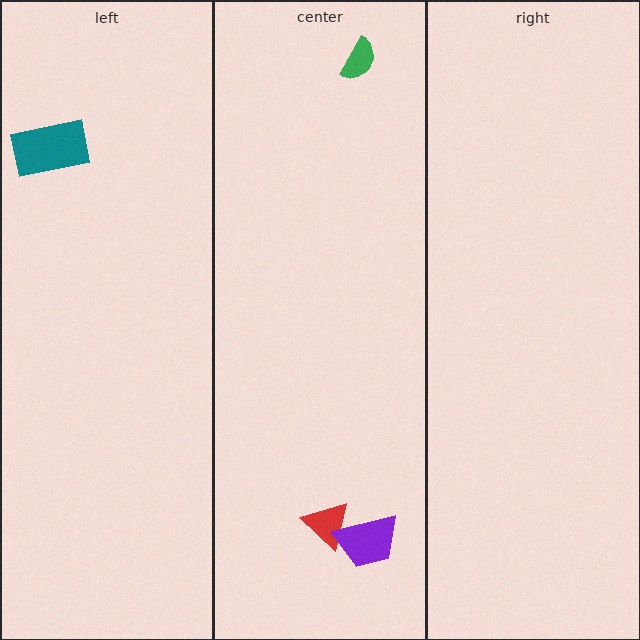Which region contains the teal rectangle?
The left region.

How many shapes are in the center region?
3.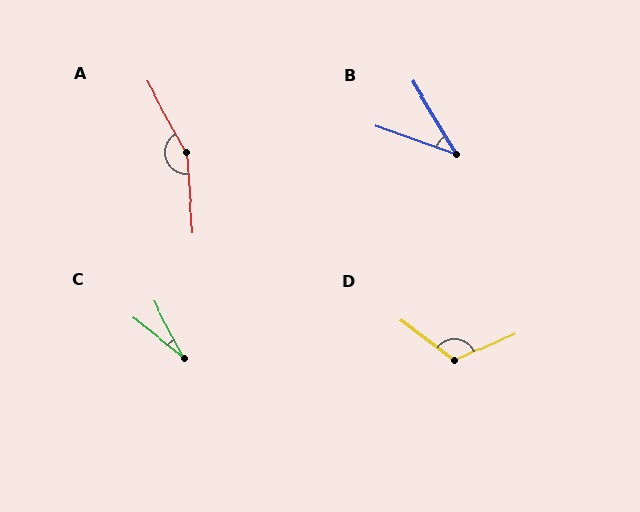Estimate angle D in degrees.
Approximately 119 degrees.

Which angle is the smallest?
C, at approximately 24 degrees.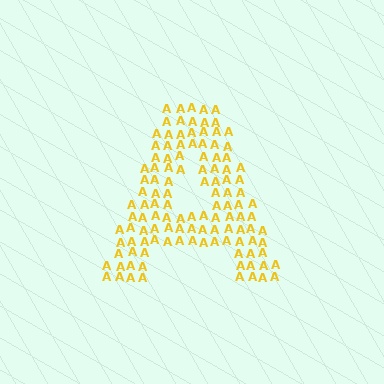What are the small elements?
The small elements are letter A's.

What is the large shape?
The large shape is the letter A.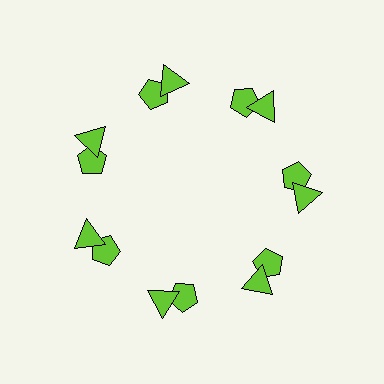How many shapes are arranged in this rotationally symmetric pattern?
There are 14 shapes, arranged in 7 groups of 2.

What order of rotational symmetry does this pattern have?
This pattern has 7-fold rotational symmetry.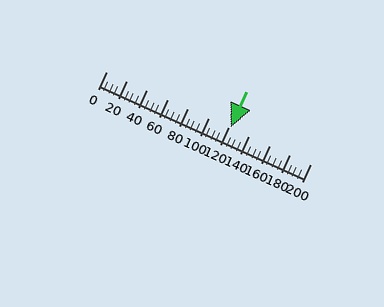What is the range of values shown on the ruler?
The ruler shows values from 0 to 200.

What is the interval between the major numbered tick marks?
The major tick marks are spaced 20 units apart.